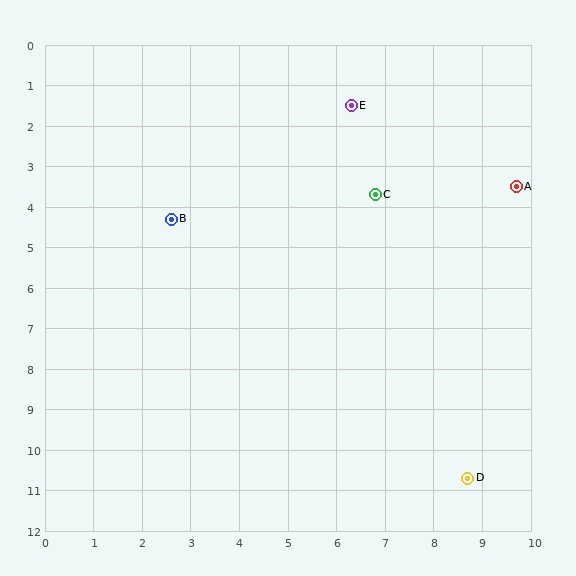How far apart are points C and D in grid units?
Points C and D are about 7.3 grid units apart.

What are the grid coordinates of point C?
Point C is at approximately (6.8, 3.7).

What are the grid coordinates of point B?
Point B is at approximately (2.6, 4.3).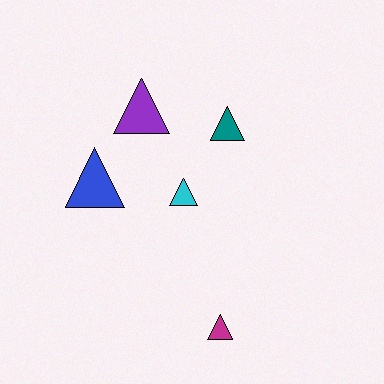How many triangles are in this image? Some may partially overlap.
There are 5 triangles.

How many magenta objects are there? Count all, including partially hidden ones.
There is 1 magenta object.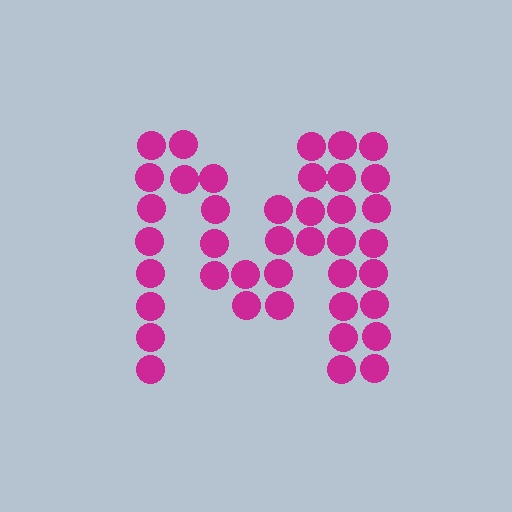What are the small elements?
The small elements are circles.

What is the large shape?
The large shape is the letter M.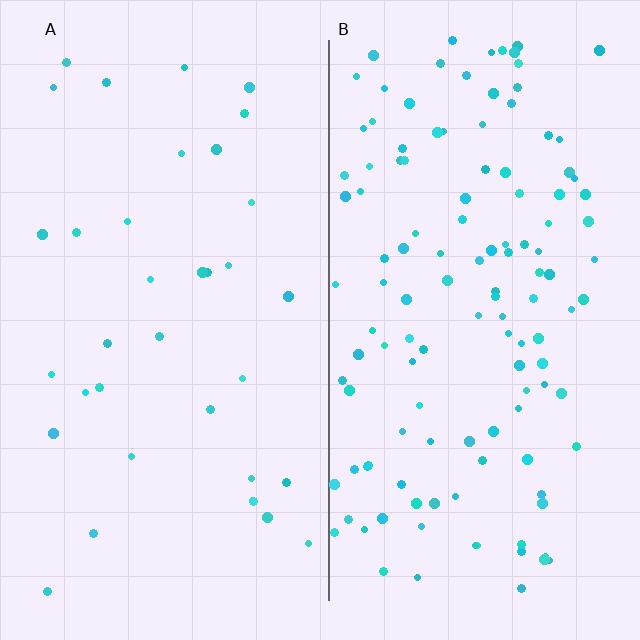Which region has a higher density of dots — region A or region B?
B (the right).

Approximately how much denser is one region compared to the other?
Approximately 3.6× — region B over region A.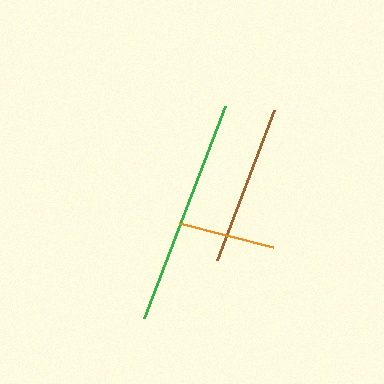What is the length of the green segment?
The green segment is approximately 227 pixels long.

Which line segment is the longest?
The green line is the longest at approximately 227 pixels.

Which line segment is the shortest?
The orange line is the shortest at approximately 97 pixels.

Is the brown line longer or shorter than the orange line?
The brown line is longer than the orange line.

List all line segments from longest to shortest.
From longest to shortest: green, brown, orange.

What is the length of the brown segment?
The brown segment is approximately 161 pixels long.